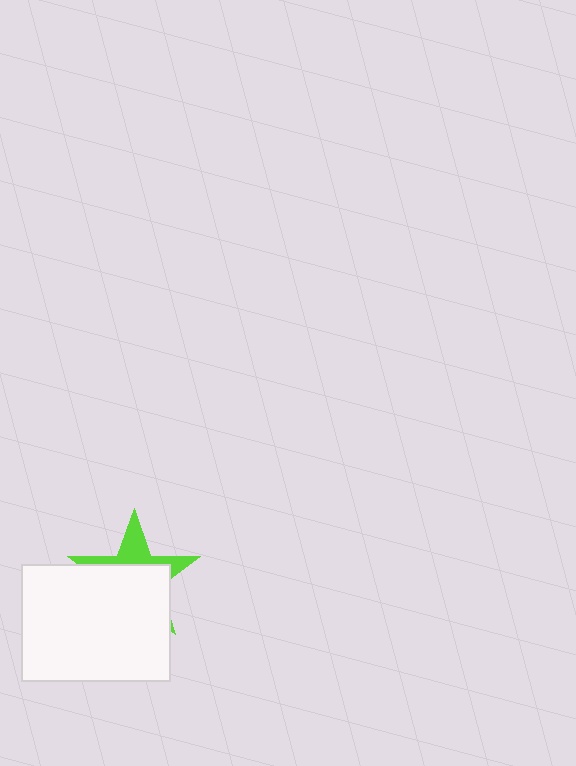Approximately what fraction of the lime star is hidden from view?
Roughly 66% of the lime star is hidden behind the white rectangle.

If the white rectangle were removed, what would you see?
You would see the complete lime star.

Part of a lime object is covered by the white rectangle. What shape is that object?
It is a star.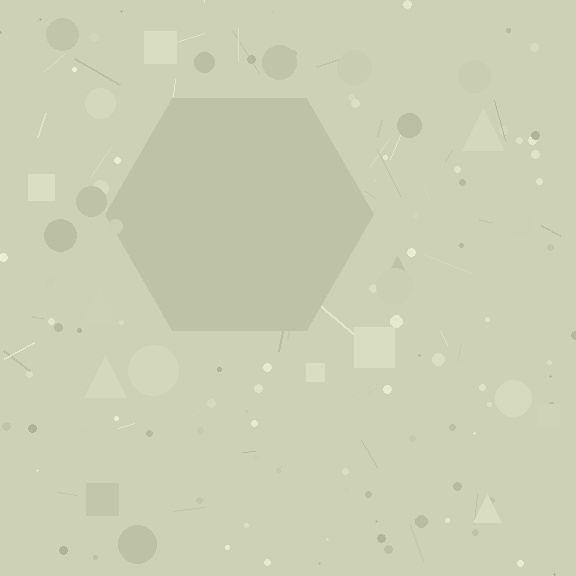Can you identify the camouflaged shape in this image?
The camouflaged shape is a hexagon.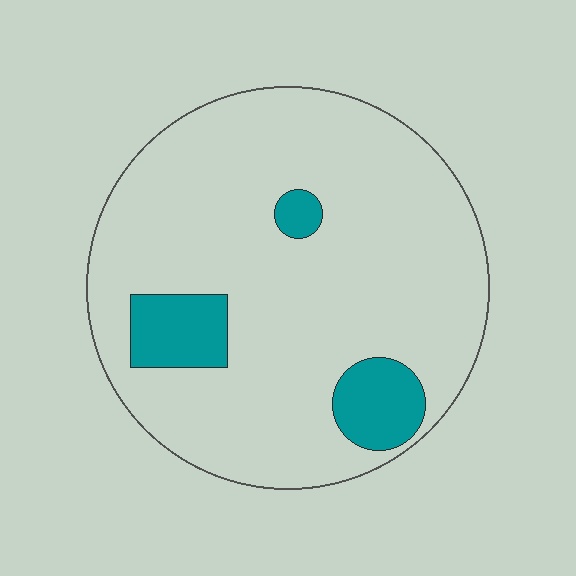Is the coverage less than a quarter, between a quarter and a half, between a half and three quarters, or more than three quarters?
Less than a quarter.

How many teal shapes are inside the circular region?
3.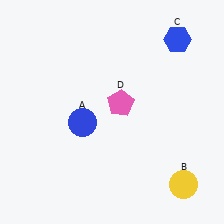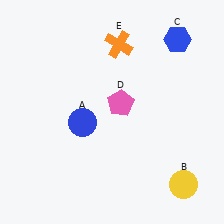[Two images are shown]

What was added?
An orange cross (E) was added in Image 2.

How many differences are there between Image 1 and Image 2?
There is 1 difference between the two images.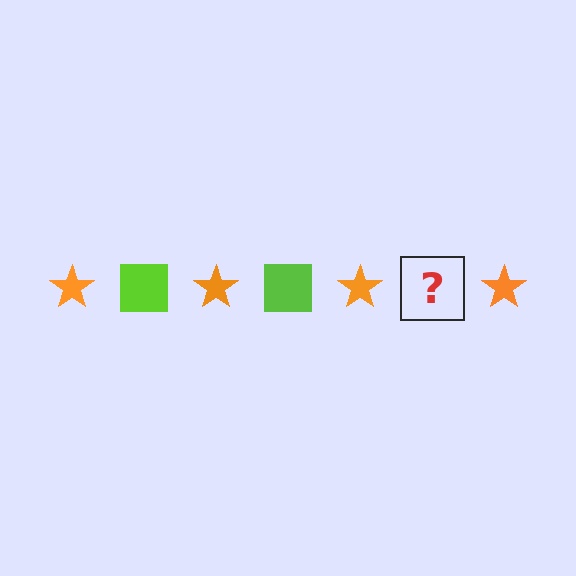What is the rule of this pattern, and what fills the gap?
The rule is that the pattern alternates between orange star and lime square. The gap should be filled with a lime square.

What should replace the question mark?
The question mark should be replaced with a lime square.